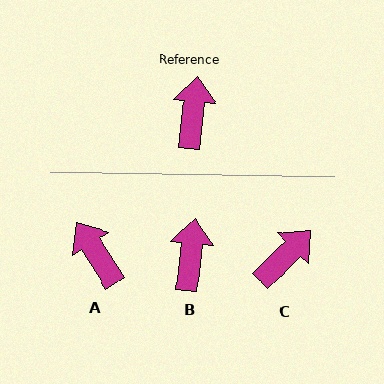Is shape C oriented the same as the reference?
No, it is off by about 38 degrees.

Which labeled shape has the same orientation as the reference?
B.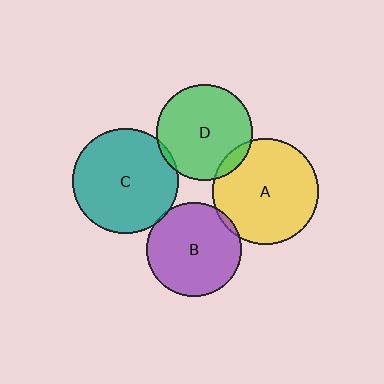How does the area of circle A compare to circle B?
Approximately 1.2 times.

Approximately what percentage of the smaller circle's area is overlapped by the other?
Approximately 5%.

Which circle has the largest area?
Circle A (yellow).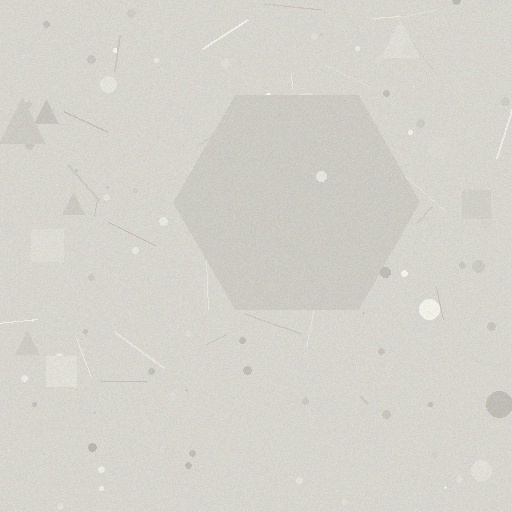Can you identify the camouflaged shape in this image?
The camouflaged shape is a hexagon.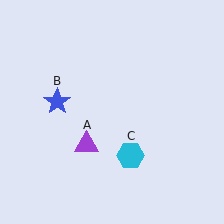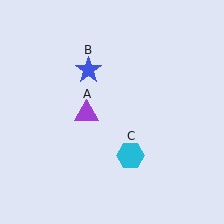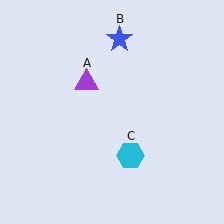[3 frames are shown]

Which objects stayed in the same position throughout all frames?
Cyan hexagon (object C) remained stationary.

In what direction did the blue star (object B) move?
The blue star (object B) moved up and to the right.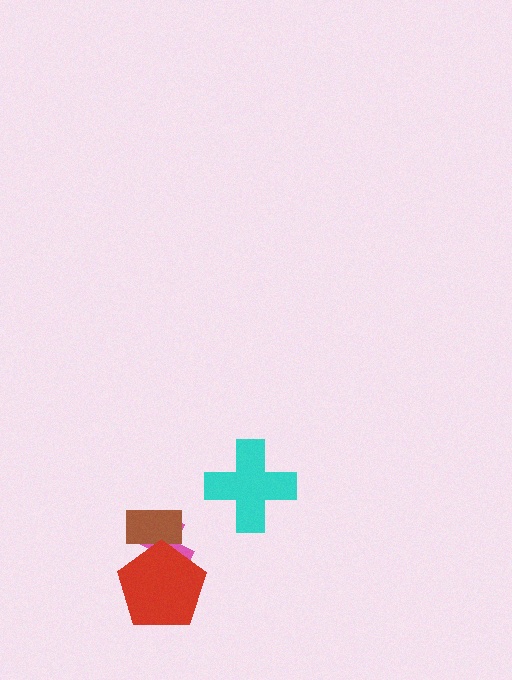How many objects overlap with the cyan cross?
0 objects overlap with the cyan cross.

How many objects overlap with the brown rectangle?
2 objects overlap with the brown rectangle.